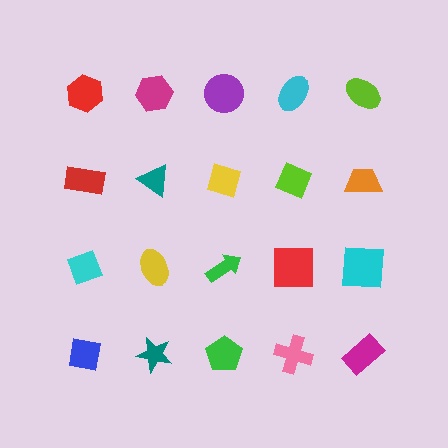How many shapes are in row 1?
5 shapes.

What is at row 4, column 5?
A magenta rectangle.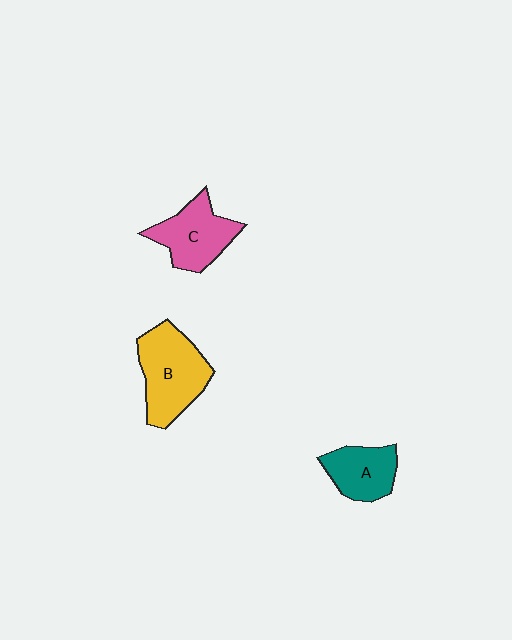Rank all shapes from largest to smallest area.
From largest to smallest: B (yellow), C (pink), A (teal).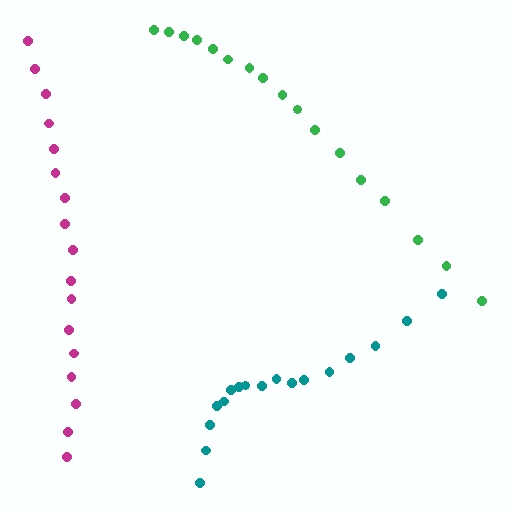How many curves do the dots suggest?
There are 3 distinct paths.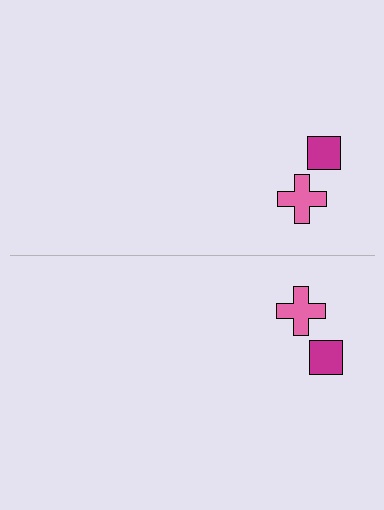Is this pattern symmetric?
Yes, this pattern has bilateral (reflection) symmetry.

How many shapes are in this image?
There are 4 shapes in this image.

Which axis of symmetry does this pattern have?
The pattern has a horizontal axis of symmetry running through the center of the image.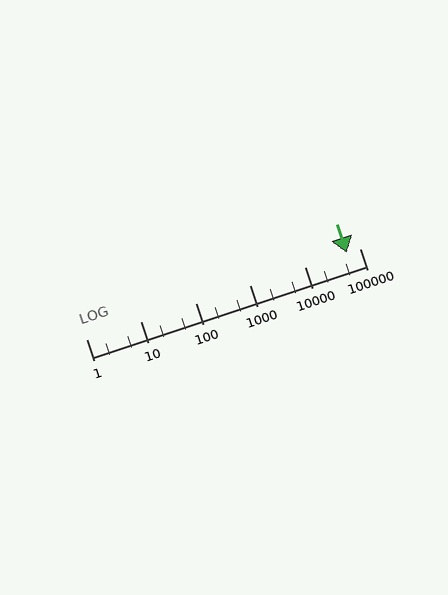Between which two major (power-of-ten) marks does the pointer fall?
The pointer is between 10000 and 100000.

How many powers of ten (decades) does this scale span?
The scale spans 5 decades, from 1 to 100000.